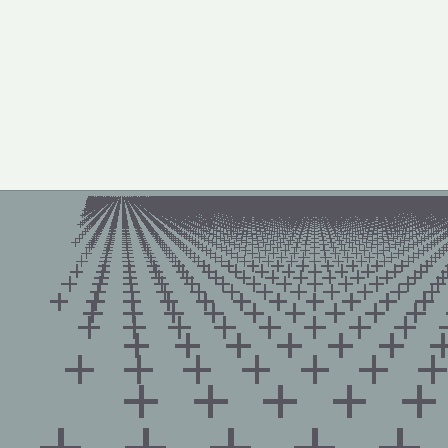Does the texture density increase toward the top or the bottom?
Density increases toward the top.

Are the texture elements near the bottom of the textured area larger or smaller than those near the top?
Larger. Near the bottom, elements are closer to the viewer and appear at a bigger on-screen size.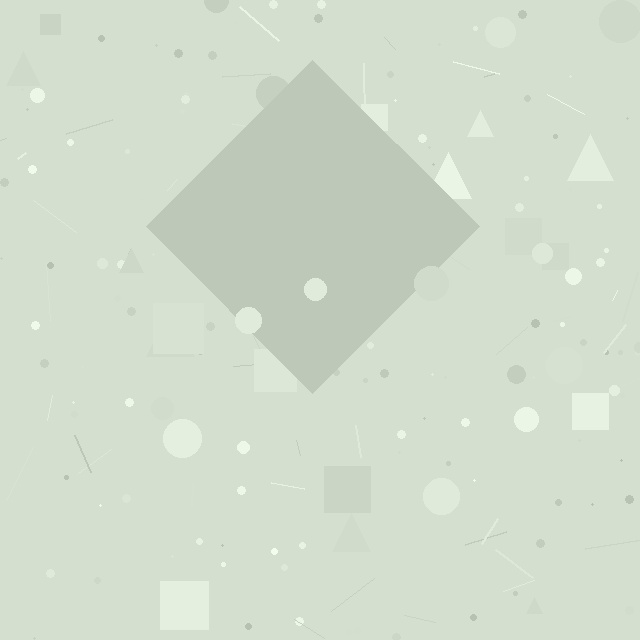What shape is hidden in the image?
A diamond is hidden in the image.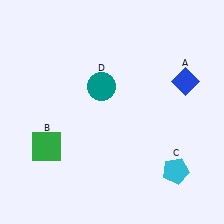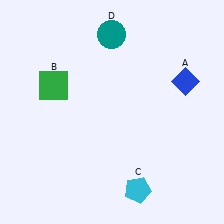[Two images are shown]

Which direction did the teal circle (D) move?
The teal circle (D) moved up.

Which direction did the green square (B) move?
The green square (B) moved up.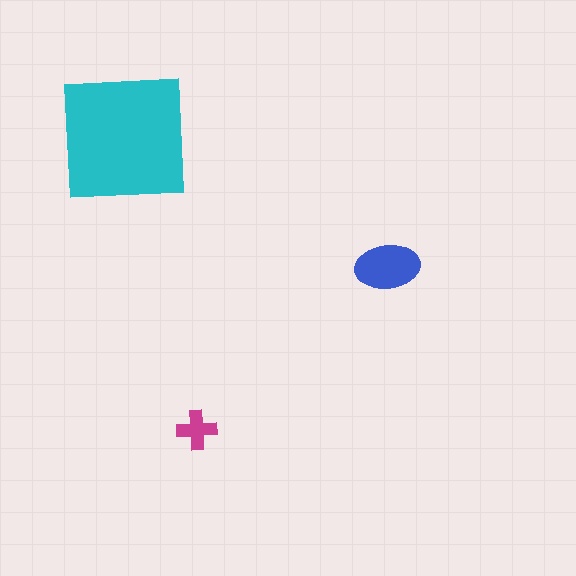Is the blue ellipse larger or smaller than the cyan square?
Smaller.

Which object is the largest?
The cyan square.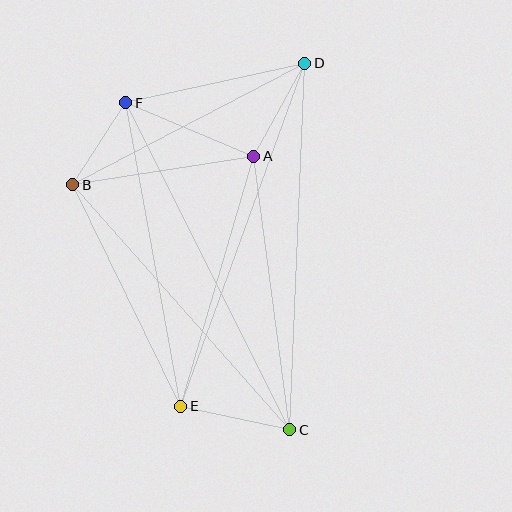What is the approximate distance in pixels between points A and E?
The distance between A and E is approximately 260 pixels.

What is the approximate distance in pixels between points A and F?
The distance between A and F is approximately 139 pixels.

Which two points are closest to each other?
Points B and F are closest to each other.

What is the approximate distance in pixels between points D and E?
The distance between D and E is approximately 365 pixels.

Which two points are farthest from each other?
Points C and D are farthest from each other.